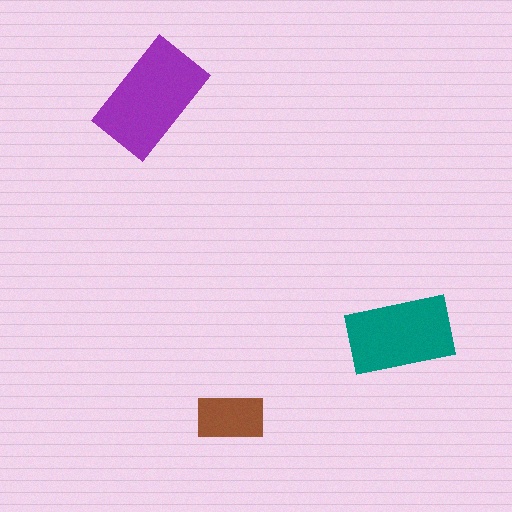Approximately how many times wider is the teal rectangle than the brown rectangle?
About 1.5 times wider.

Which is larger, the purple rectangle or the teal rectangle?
The purple one.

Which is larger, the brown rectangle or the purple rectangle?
The purple one.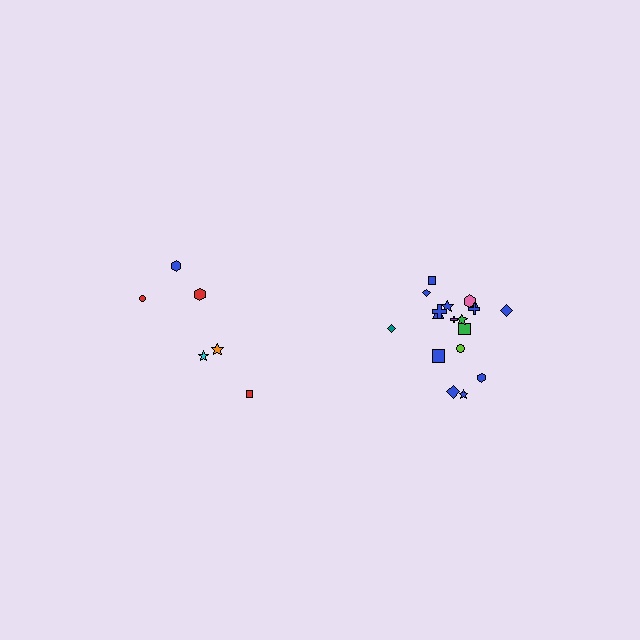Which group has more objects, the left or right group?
The right group.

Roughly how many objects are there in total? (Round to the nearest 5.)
Roughly 25 objects in total.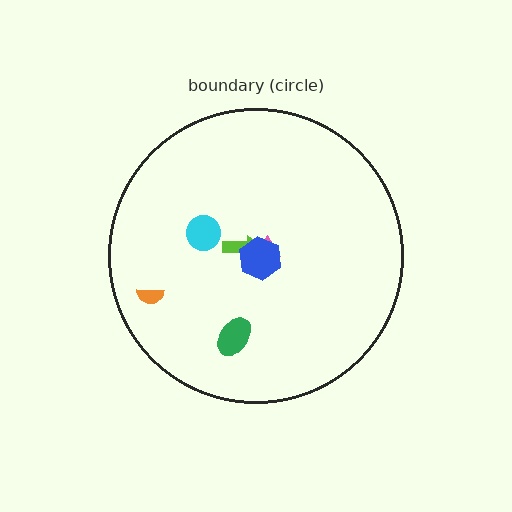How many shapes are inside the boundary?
6 inside, 0 outside.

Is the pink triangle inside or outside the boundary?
Inside.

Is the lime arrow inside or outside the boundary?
Inside.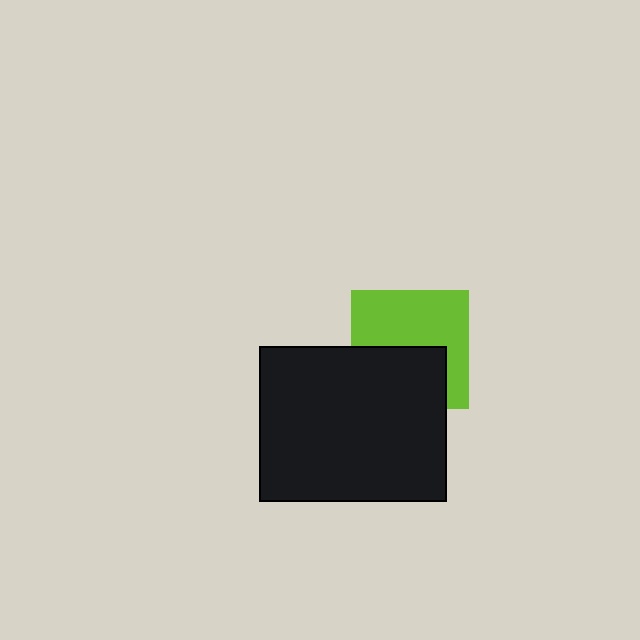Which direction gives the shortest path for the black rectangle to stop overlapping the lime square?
Moving down gives the shortest separation.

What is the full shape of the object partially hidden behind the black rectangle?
The partially hidden object is a lime square.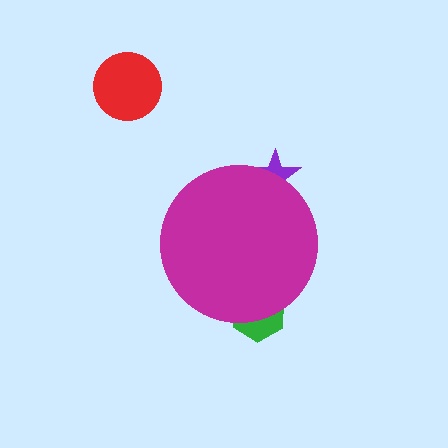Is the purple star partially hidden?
Yes, the purple star is partially hidden behind the magenta circle.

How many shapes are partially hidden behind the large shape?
2 shapes are partially hidden.